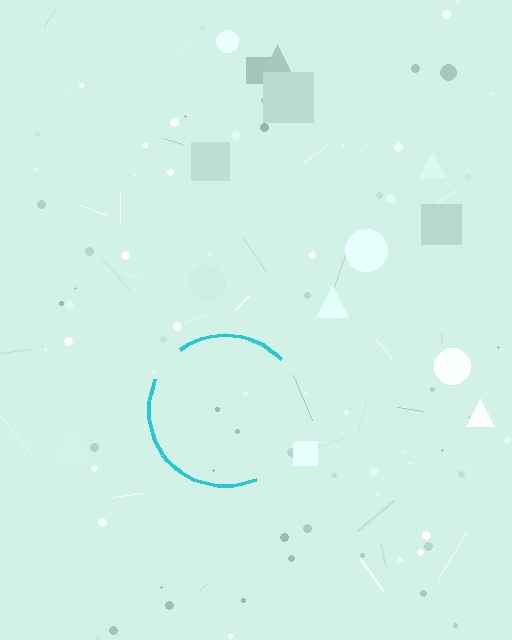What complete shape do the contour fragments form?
The contour fragments form a circle.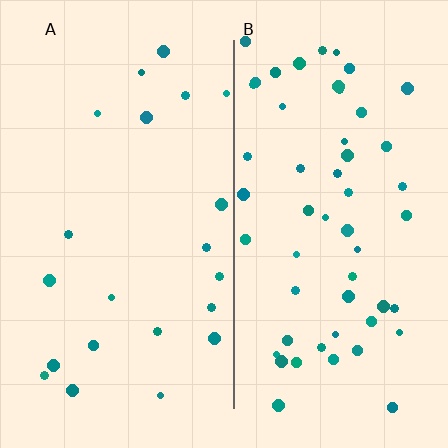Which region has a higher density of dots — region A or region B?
B (the right).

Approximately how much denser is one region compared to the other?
Approximately 2.5× — region B over region A.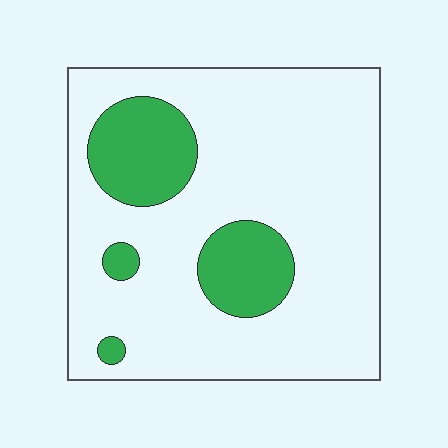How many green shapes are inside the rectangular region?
4.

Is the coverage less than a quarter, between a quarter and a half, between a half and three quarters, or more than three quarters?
Less than a quarter.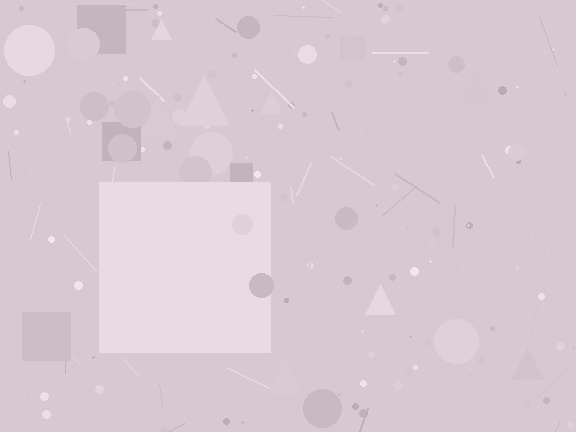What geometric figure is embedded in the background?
A square is embedded in the background.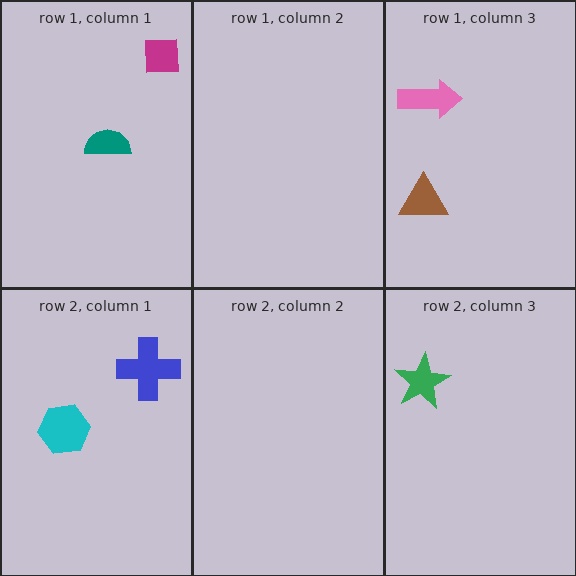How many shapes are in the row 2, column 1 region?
2.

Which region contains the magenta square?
The row 1, column 1 region.